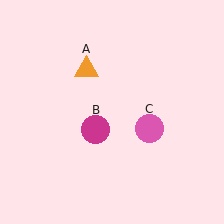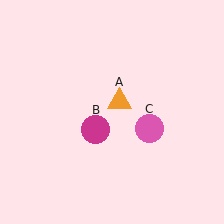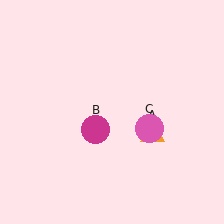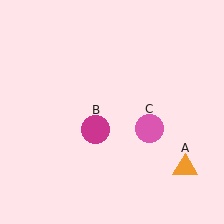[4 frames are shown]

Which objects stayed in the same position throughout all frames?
Magenta circle (object B) and pink circle (object C) remained stationary.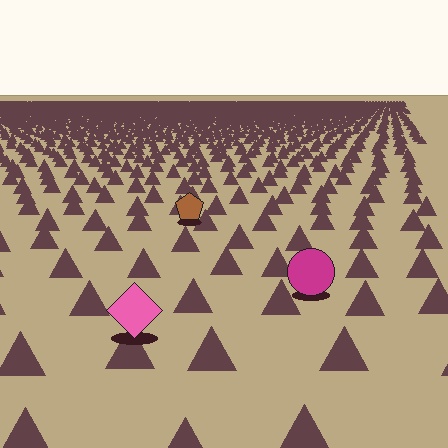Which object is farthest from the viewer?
The brown pentagon is farthest from the viewer. It appears smaller and the ground texture around it is denser.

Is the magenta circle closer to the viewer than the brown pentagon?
Yes. The magenta circle is closer — you can tell from the texture gradient: the ground texture is coarser near it.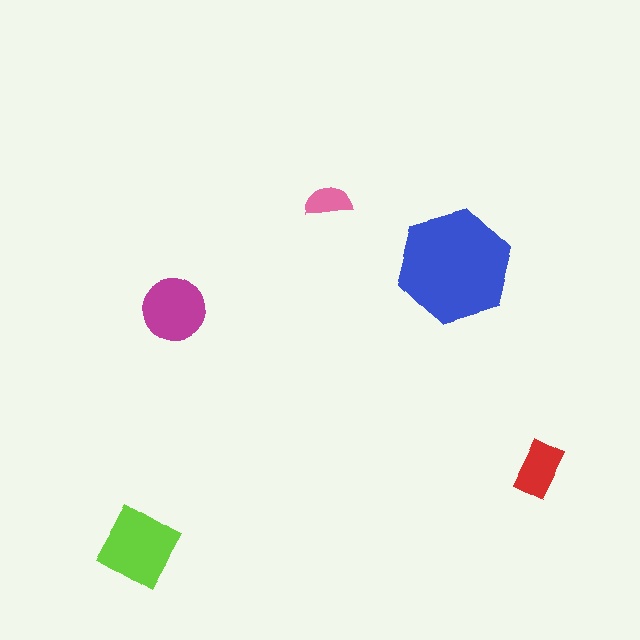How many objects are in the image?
There are 5 objects in the image.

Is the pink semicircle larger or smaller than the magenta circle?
Smaller.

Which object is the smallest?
The pink semicircle.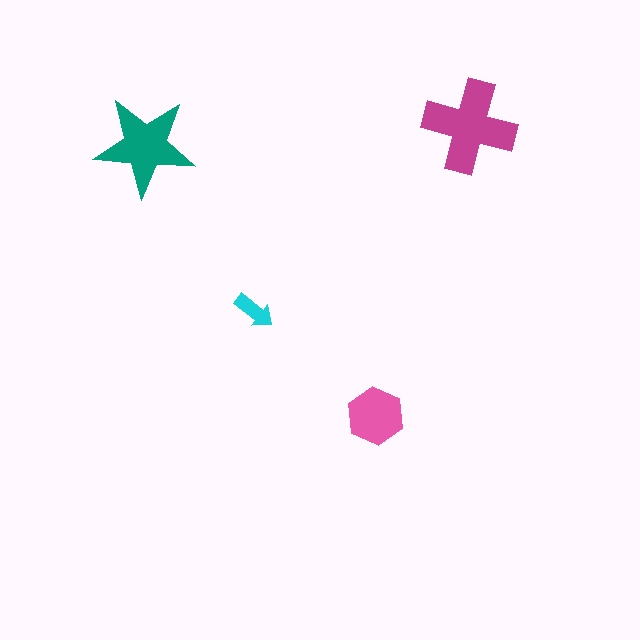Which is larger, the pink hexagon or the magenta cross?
The magenta cross.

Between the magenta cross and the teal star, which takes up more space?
The magenta cross.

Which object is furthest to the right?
The magenta cross is rightmost.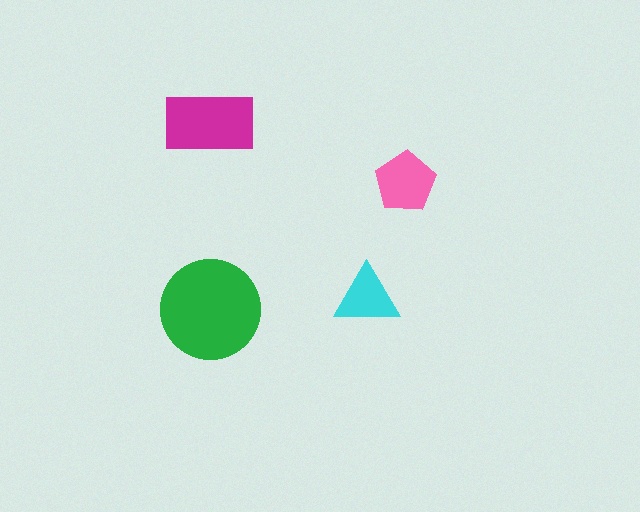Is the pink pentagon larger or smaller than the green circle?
Smaller.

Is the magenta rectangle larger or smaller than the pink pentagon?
Larger.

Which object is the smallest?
The cyan triangle.